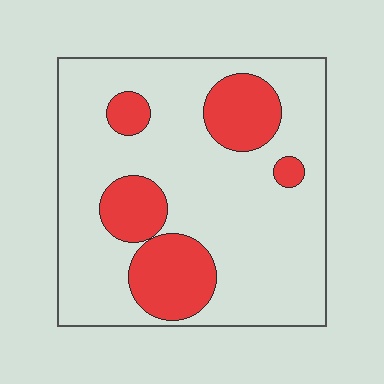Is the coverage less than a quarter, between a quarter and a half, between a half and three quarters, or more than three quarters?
Less than a quarter.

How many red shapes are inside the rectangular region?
5.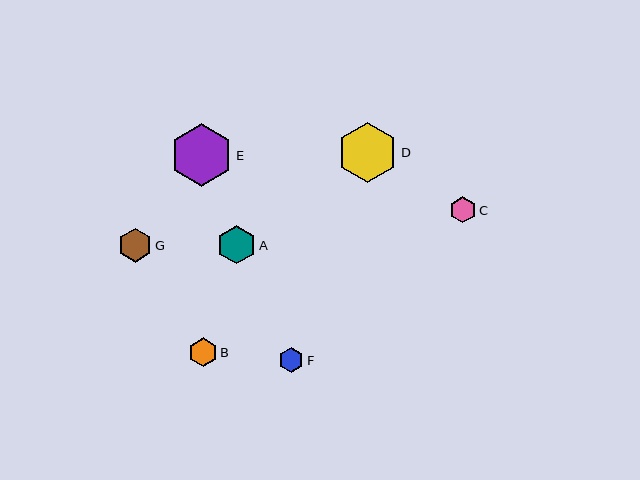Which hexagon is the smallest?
Hexagon F is the smallest with a size of approximately 25 pixels.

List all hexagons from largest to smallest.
From largest to smallest: E, D, A, G, B, C, F.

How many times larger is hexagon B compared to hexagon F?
Hexagon B is approximately 1.1 times the size of hexagon F.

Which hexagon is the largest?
Hexagon E is the largest with a size of approximately 63 pixels.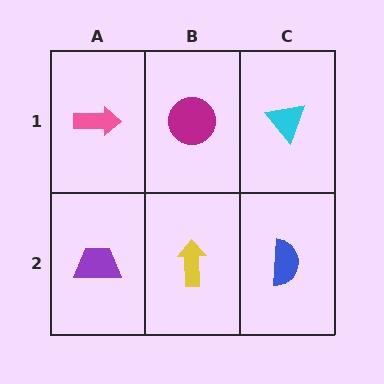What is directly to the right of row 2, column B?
A blue semicircle.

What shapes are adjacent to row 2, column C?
A cyan triangle (row 1, column C), a yellow arrow (row 2, column B).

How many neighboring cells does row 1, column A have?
2.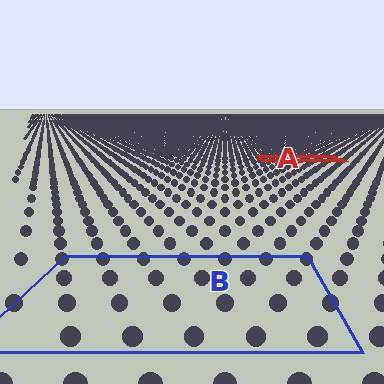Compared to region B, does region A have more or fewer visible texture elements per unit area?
Region A has more texture elements per unit area — they are packed more densely because it is farther away.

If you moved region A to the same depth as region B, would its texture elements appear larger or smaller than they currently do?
They would appear larger. At a closer depth, the same texture elements are projected at a bigger on-screen size.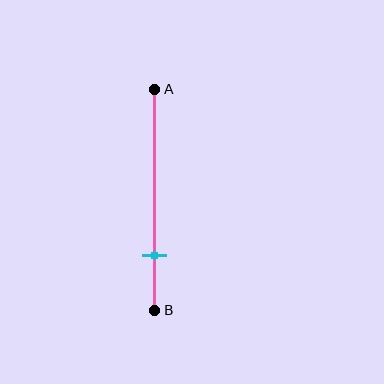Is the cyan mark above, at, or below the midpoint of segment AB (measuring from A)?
The cyan mark is below the midpoint of segment AB.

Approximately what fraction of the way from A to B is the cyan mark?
The cyan mark is approximately 75% of the way from A to B.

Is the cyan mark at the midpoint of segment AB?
No, the mark is at about 75% from A, not at the 50% midpoint.